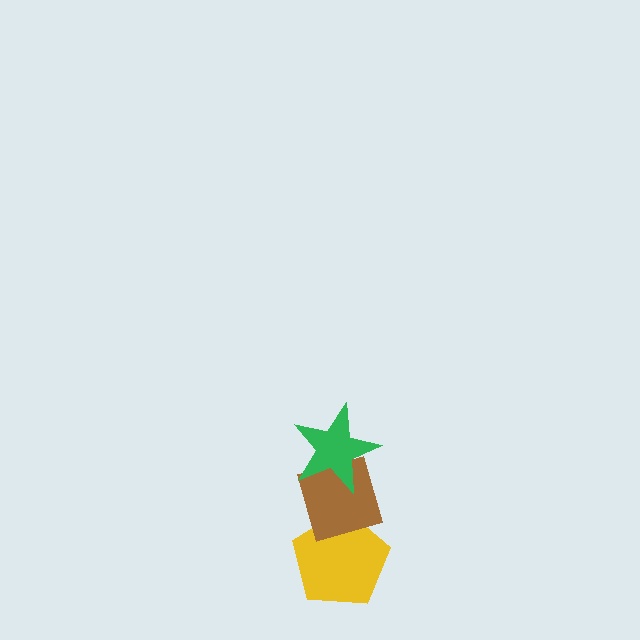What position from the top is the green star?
The green star is 1st from the top.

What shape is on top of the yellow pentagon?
The brown diamond is on top of the yellow pentagon.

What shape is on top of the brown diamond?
The green star is on top of the brown diamond.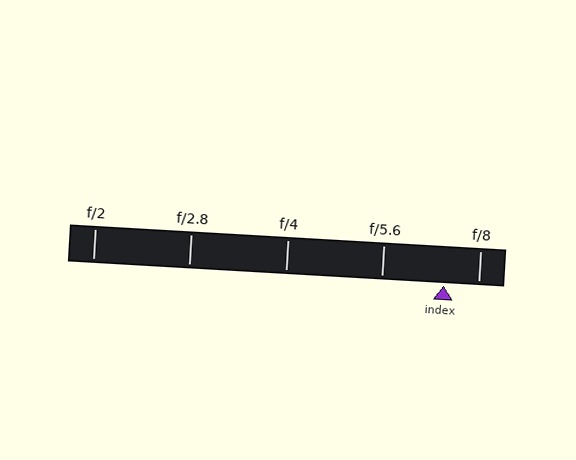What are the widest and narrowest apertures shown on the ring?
The widest aperture shown is f/2 and the narrowest is f/8.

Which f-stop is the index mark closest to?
The index mark is closest to f/8.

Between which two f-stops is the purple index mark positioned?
The index mark is between f/5.6 and f/8.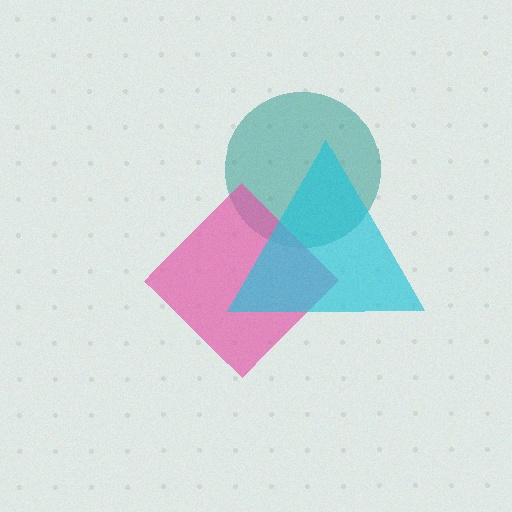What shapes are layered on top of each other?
The layered shapes are: a teal circle, a pink diamond, a cyan triangle.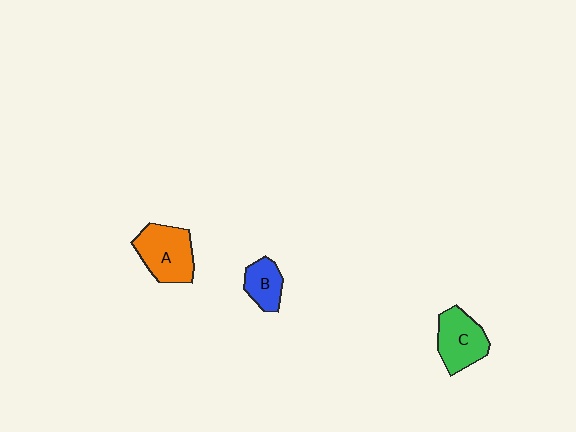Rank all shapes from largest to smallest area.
From largest to smallest: A (orange), C (green), B (blue).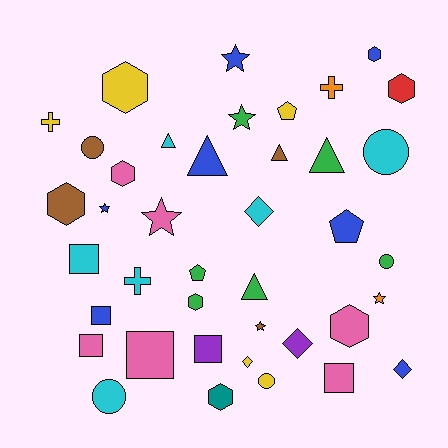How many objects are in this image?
There are 40 objects.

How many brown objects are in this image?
There are 4 brown objects.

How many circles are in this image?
There are 5 circles.